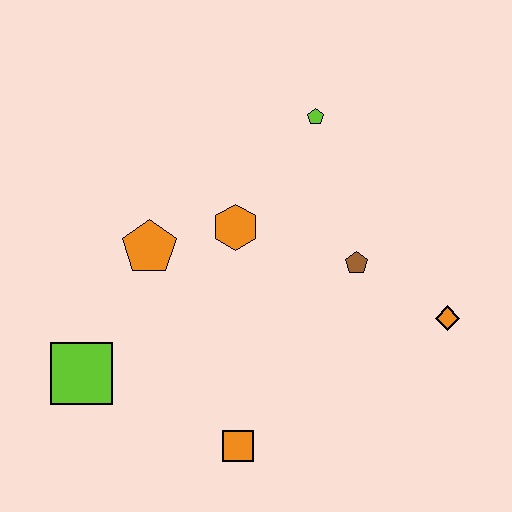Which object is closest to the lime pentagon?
The orange hexagon is closest to the lime pentagon.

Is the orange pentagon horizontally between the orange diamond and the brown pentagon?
No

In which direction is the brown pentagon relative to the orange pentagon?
The brown pentagon is to the right of the orange pentagon.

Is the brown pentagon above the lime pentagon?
No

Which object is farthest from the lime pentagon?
The lime square is farthest from the lime pentagon.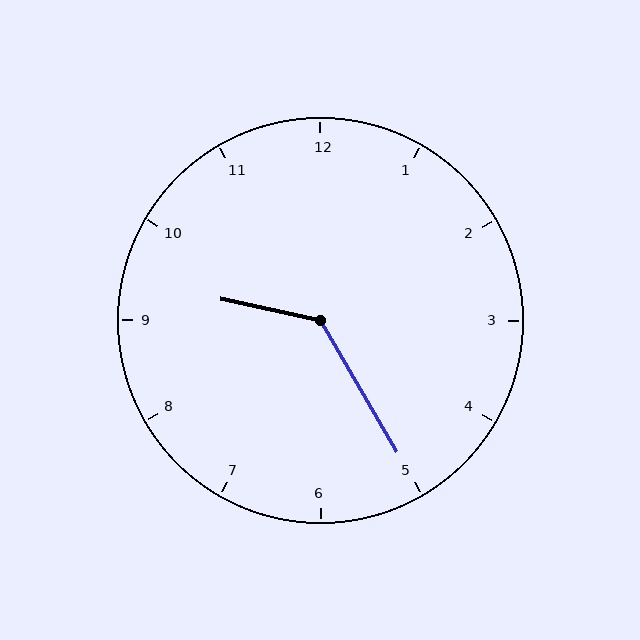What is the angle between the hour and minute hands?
Approximately 132 degrees.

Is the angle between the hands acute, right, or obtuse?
It is obtuse.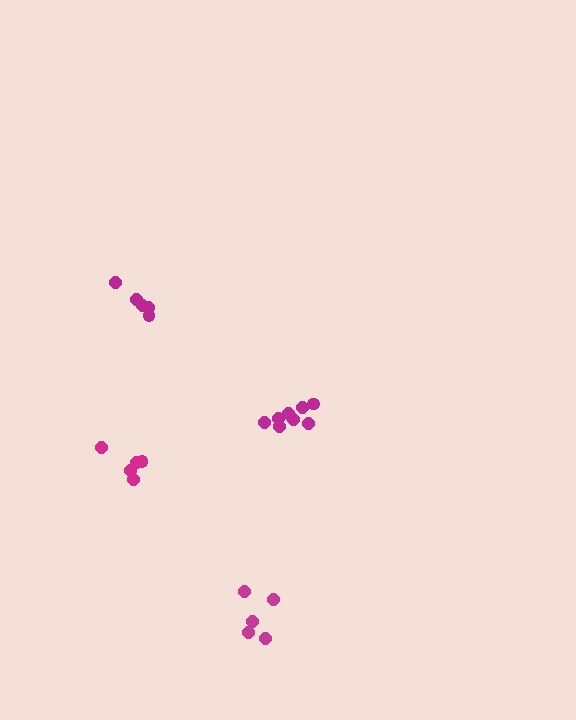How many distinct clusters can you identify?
There are 4 distinct clusters.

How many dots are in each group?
Group 1: 8 dots, Group 2: 5 dots, Group 3: 5 dots, Group 4: 5 dots (23 total).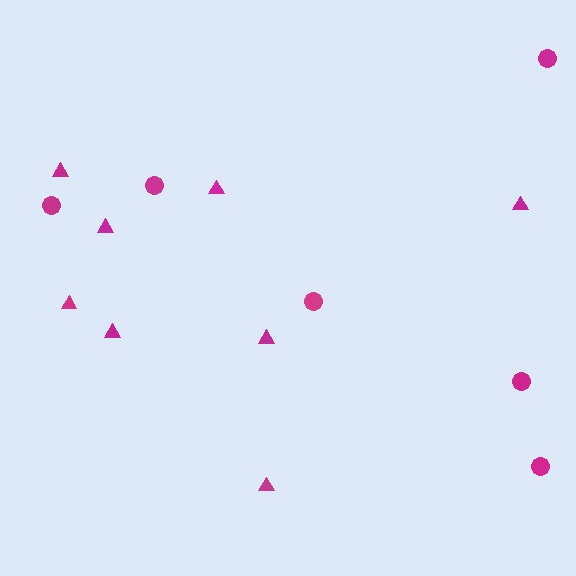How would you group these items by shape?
There are 2 groups: one group of triangles (8) and one group of circles (6).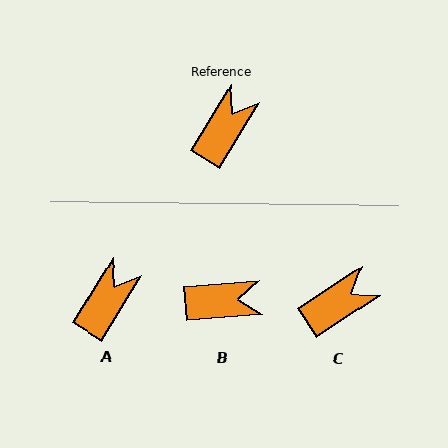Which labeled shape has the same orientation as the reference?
A.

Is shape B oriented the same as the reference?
No, it is off by about 54 degrees.